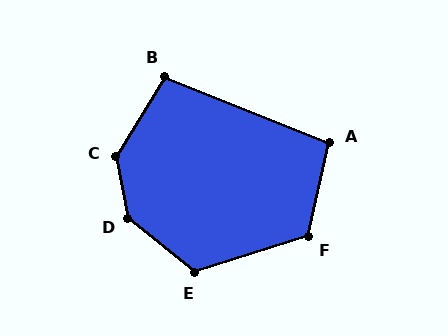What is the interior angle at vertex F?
Approximately 120 degrees (obtuse).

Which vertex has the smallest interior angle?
A, at approximately 99 degrees.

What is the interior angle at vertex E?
Approximately 123 degrees (obtuse).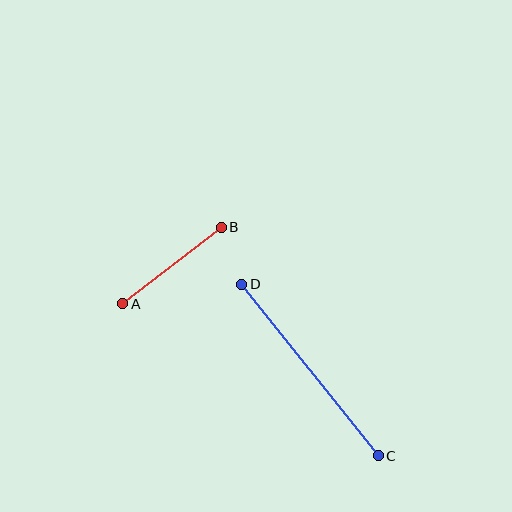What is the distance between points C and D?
The distance is approximately 219 pixels.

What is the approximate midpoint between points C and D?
The midpoint is at approximately (310, 370) pixels.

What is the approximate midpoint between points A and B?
The midpoint is at approximately (172, 266) pixels.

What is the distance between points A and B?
The distance is approximately 125 pixels.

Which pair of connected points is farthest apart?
Points C and D are farthest apart.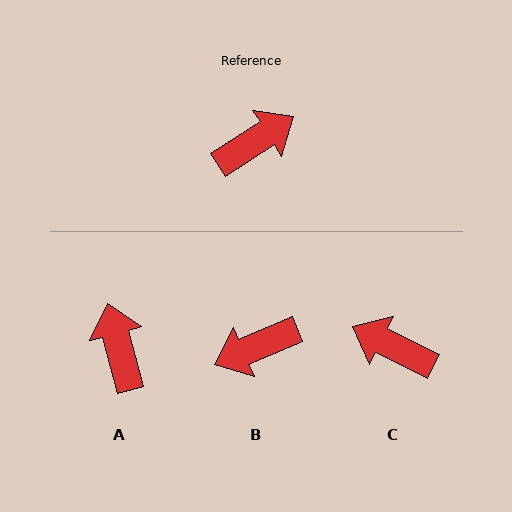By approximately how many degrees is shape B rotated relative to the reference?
Approximately 170 degrees counter-clockwise.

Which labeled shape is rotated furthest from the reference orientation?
B, about 170 degrees away.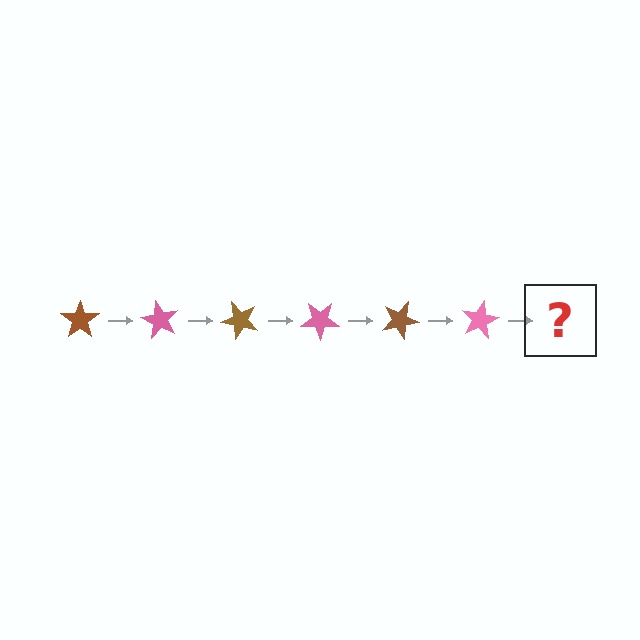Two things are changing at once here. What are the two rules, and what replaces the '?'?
The two rules are that it rotates 60 degrees each step and the color cycles through brown and pink. The '?' should be a brown star, rotated 360 degrees from the start.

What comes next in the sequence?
The next element should be a brown star, rotated 360 degrees from the start.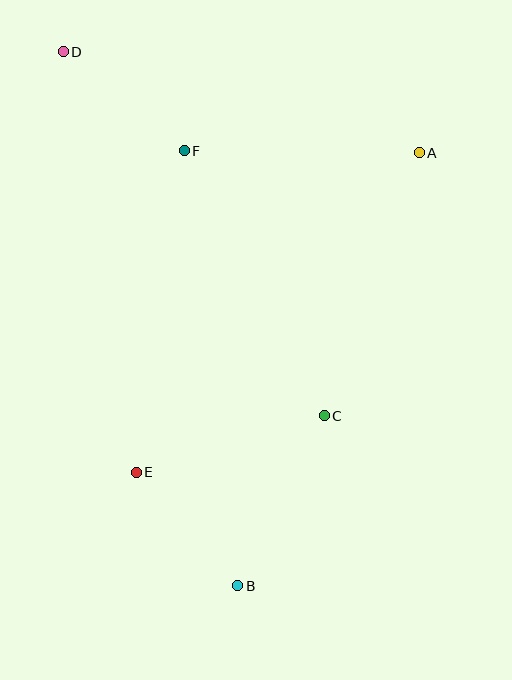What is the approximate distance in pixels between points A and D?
The distance between A and D is approximately 370 pixels.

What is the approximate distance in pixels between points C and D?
The distance between C and D is approximately 448 pixels.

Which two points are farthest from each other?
Points B and D are farthest from each other.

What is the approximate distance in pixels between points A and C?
The distance between A and C is approximately 280 pixels.